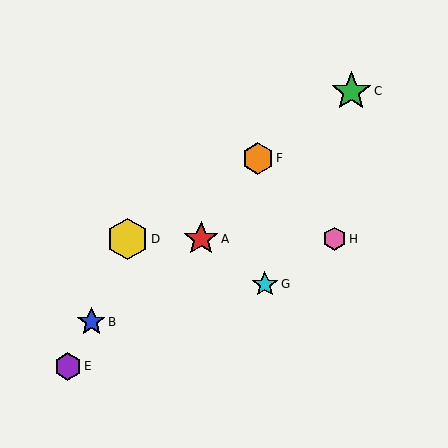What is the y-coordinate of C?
Object C is at y≈91.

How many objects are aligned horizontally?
3 objects (A, D, H) are aligned horizontally.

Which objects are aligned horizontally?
Objects A, D, H are aligned horizontally.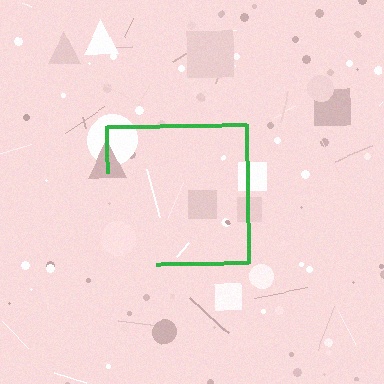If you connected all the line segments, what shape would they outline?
They would outline a square.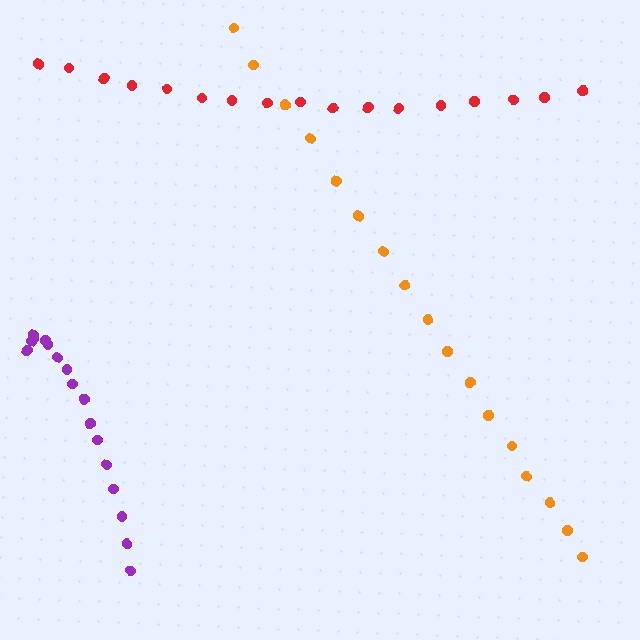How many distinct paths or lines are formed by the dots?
There are 3 distinct paths.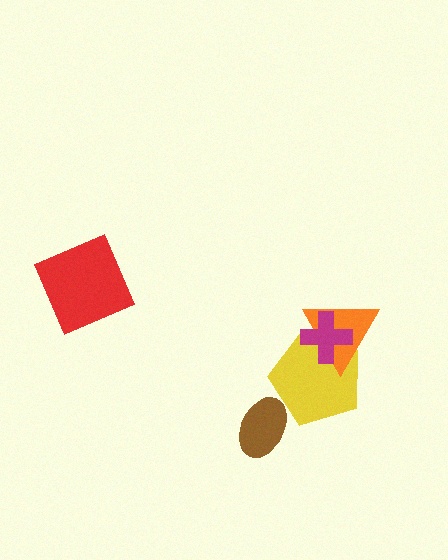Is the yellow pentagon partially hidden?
Yes, it is partially covered by another shape.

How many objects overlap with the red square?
0 objects overlap with the red square.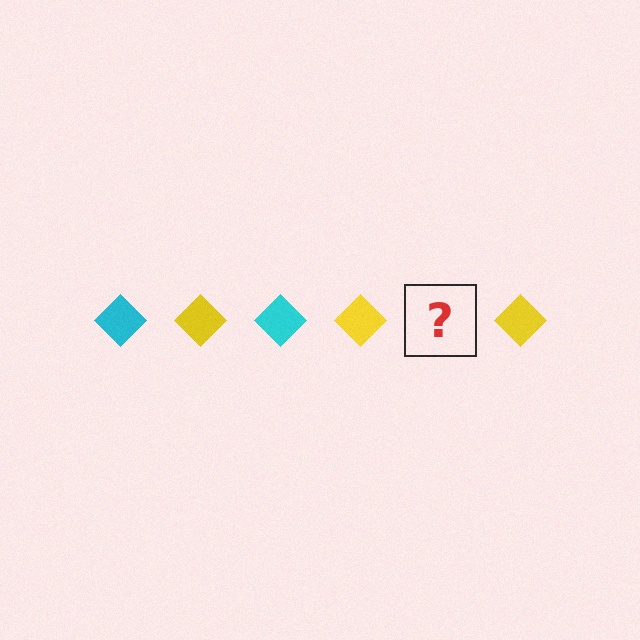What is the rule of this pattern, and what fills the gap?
The rule is that the pattern cycles through cyan, yellow diamonds. The gap should be filled with a cyan diamond.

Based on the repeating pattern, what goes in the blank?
The blank should be a cyan diamond.